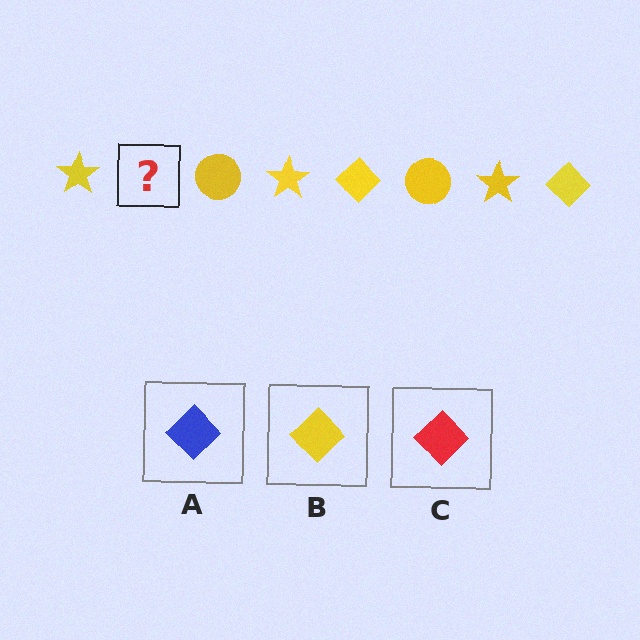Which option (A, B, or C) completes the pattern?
B.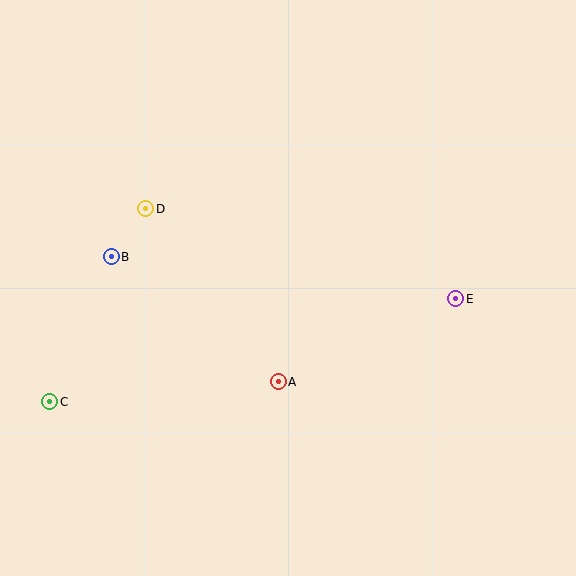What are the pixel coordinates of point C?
Point C is at (50, 402).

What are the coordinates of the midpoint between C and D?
The midpoint between C and D is at (98, 305).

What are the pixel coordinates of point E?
Point E is at (456, 299).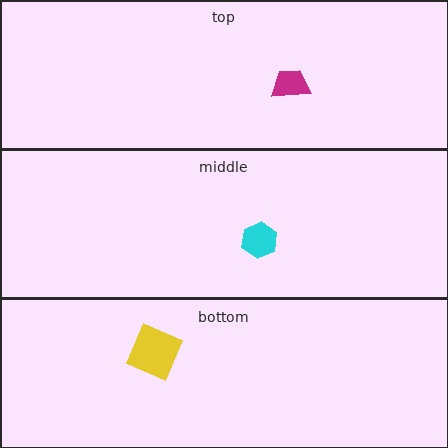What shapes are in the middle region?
The cyan hexagon.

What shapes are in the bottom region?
The yellow square.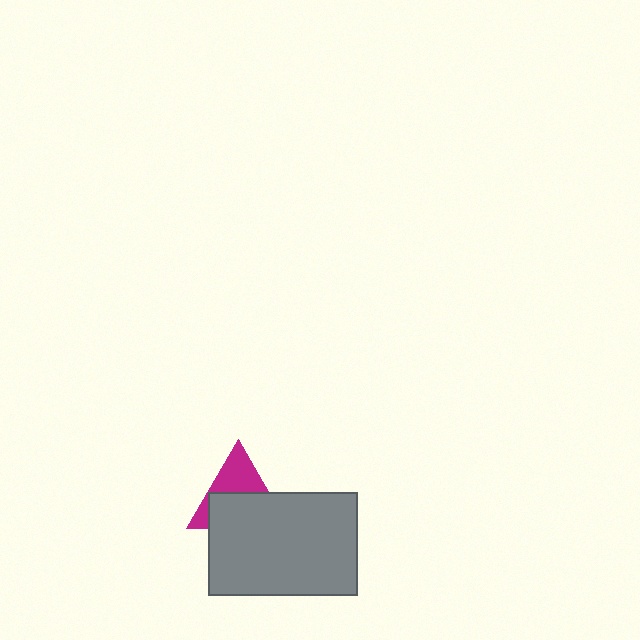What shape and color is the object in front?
The object in front is a gray rectangle.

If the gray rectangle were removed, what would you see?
You would see the complete magenta triangle.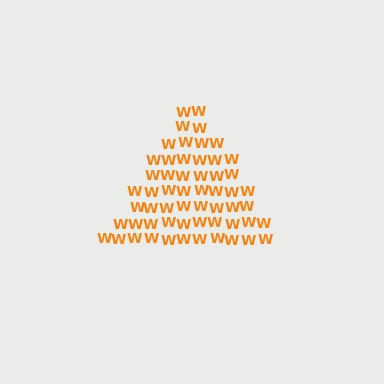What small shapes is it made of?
It is made of small letter W's.